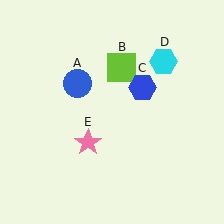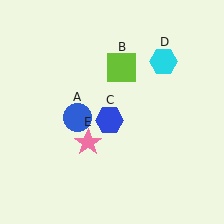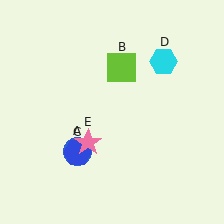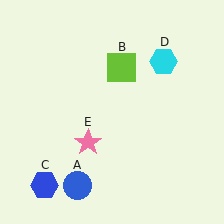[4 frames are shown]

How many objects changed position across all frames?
2 objects changed position: blue circle (object A), blue hexagon (object C).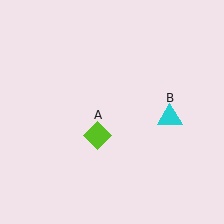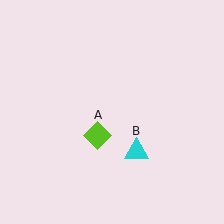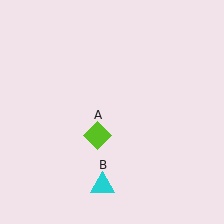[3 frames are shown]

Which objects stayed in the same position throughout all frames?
Lime diamond (object A) remained stationary.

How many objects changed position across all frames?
1 object changed position: cyan triangle (object B).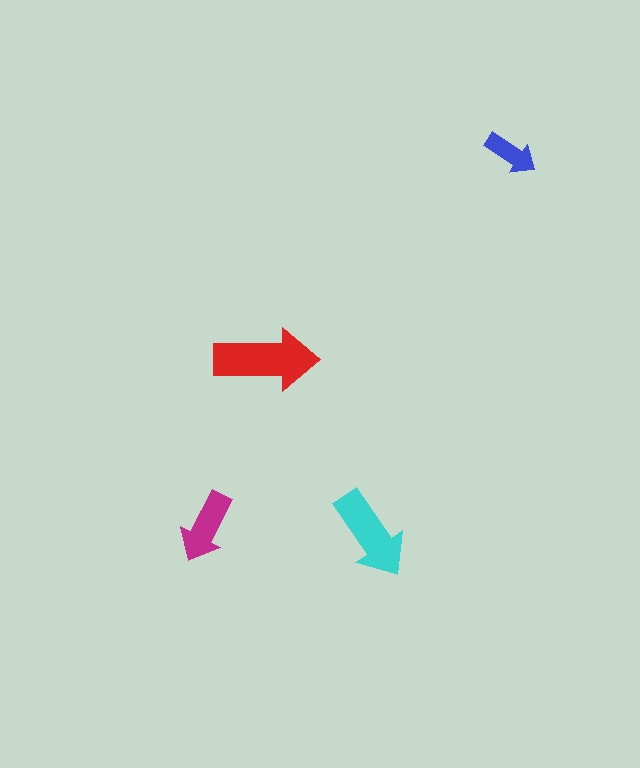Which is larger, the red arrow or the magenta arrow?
The red one.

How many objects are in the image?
There are 4 objects in the image.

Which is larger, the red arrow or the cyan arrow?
The red one.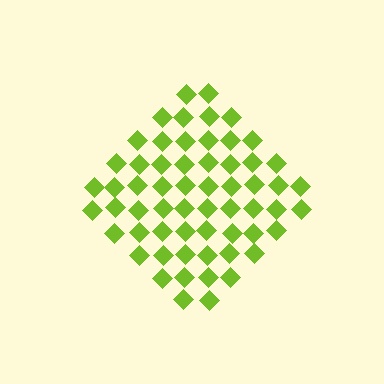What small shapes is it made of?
It is made of small diamonds.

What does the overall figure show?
The overall figure shows a diamond.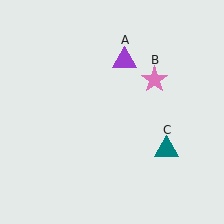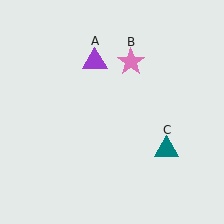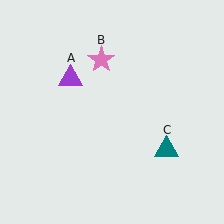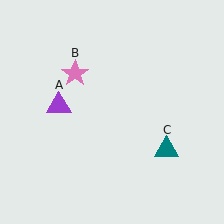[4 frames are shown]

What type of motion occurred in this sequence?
The purple triangle (object A), pink star (object B) rotated counterclockwise around the center of the scene.